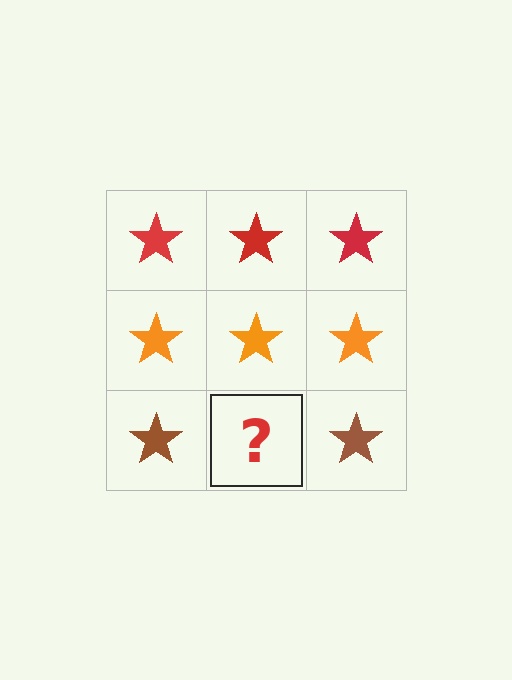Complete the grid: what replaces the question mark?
The question mark should be replaced with a brown star.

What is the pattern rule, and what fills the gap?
The rule is that each row has a consistent color. The gap should be filled with a brown star.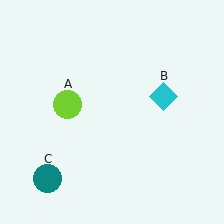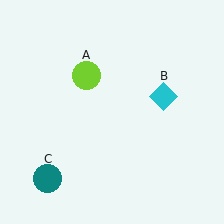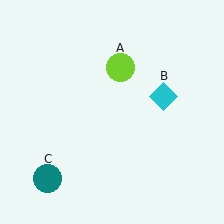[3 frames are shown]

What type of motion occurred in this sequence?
The lime circle (object A) rotated clockwise around the center of the scene.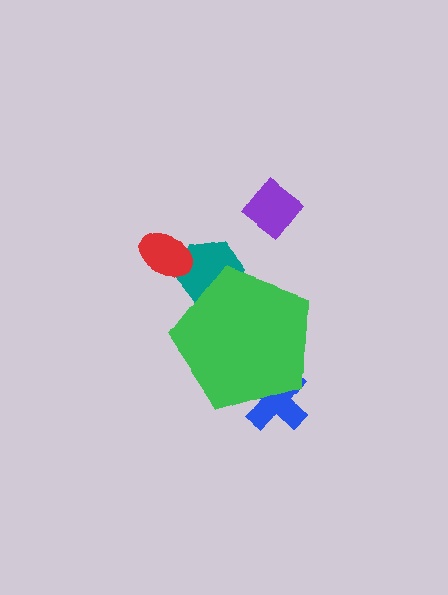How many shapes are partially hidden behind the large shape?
2 shapes are partially hidden.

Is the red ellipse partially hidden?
No, the red ellipse is fully visible.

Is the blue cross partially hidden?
Yes, the blue cross is partially hidden behind the green pentagon.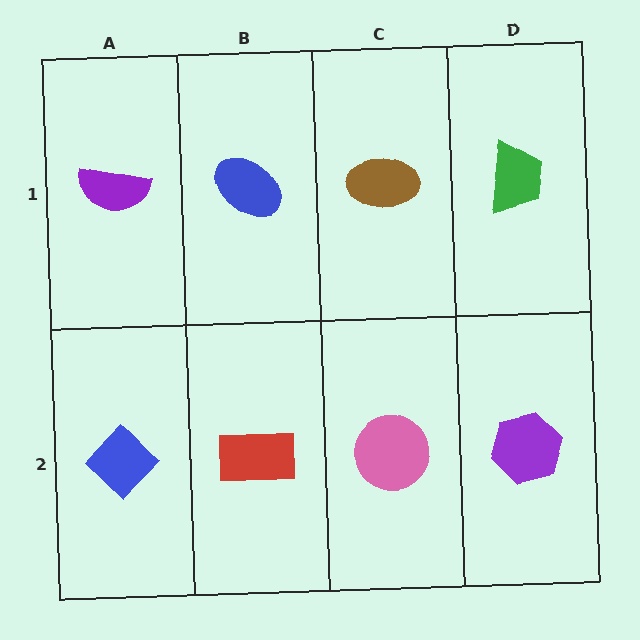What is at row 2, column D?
A purple hexagon.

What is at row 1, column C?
A brown ellipse.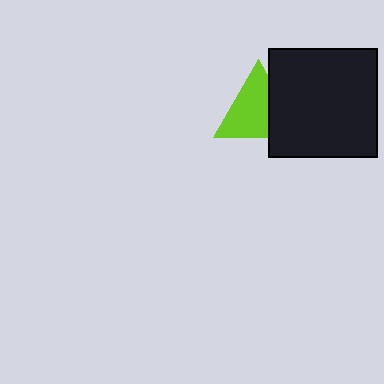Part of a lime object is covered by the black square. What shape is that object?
It is a triangle.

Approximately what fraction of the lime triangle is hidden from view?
Roughly 32% of the lime triangle is hidden behind the black square.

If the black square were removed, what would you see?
You would see the complete lime triangle.